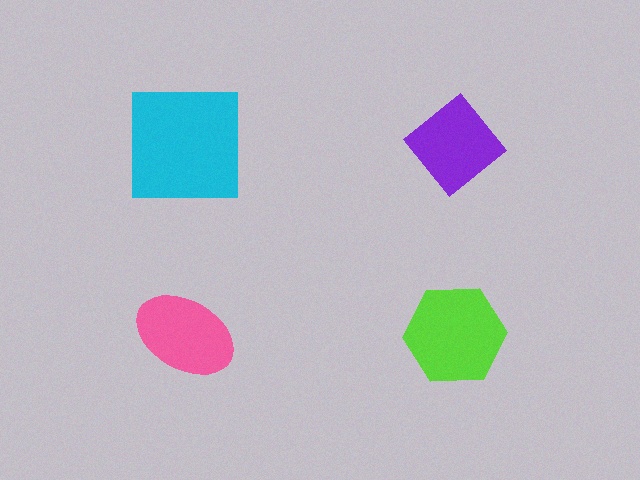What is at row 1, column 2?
A purple diamond.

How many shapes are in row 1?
2 shapes.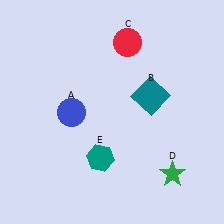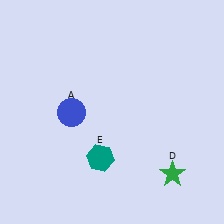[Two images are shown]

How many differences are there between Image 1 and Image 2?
There are 2 differences between the two images.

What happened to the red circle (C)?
The red circle (C) was removed in Image 2. It was in the top-right area of Image 1.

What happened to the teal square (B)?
The teal square (B) was removed in Image 2. It was in the top-right area of Image 1.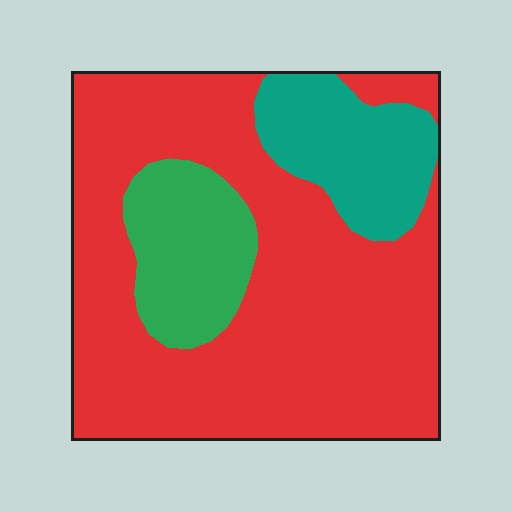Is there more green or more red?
Red.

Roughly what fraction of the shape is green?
Green covers 14% of the shape.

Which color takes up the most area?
Red, at roughly 70%.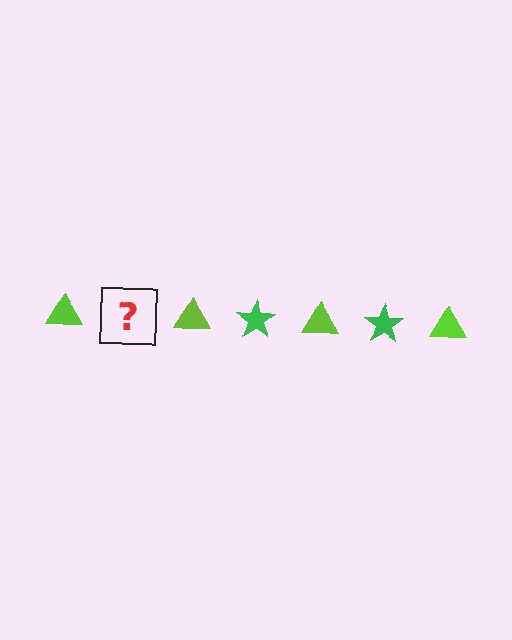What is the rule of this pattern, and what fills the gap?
The rule is that the pattern alternates between lime triangle and green star. The gap should be filled with a green star.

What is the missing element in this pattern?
The missing element is a green star.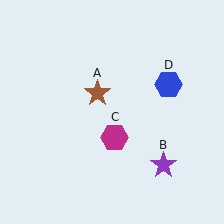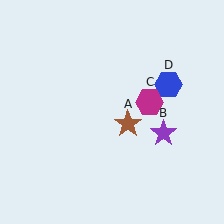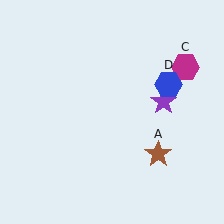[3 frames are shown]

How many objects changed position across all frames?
3 objects changed position: brown star (object A), purple star (object B), magenta hexagon (object C).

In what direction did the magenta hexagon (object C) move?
The magenta hexagon (object C) moved up and to the right.